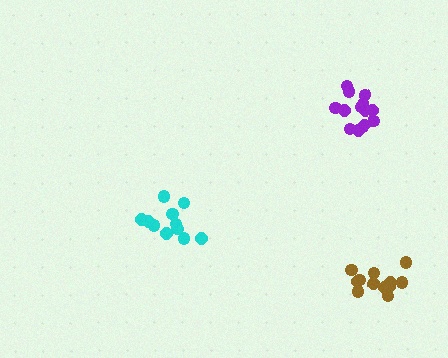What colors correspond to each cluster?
The clusters are colored: cyan, purple, brown.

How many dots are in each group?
Group 1: 11 dots, Group 2: 13 dots, Group 3: 12 dots (36 total).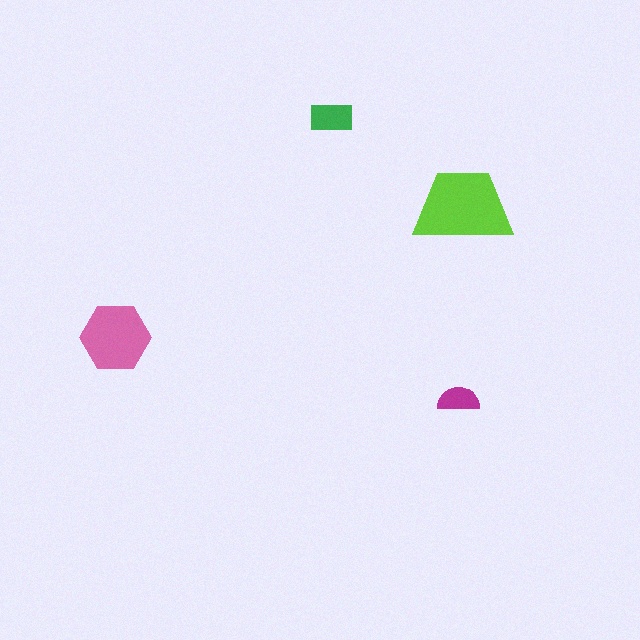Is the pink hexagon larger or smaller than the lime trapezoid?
Smaller.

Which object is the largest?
The lime trapezoid.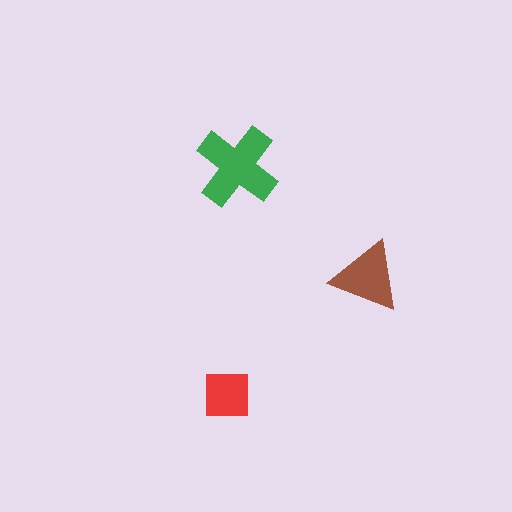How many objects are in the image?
There are 3 objects in the image.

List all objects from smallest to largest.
The red square, the brown triangle, the green cross.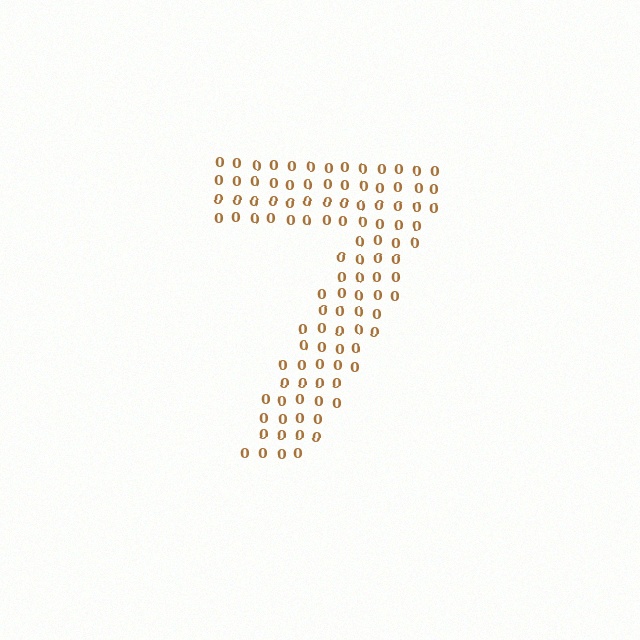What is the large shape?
The large shape is the digit 7.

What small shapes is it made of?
It is made of small digit 0's.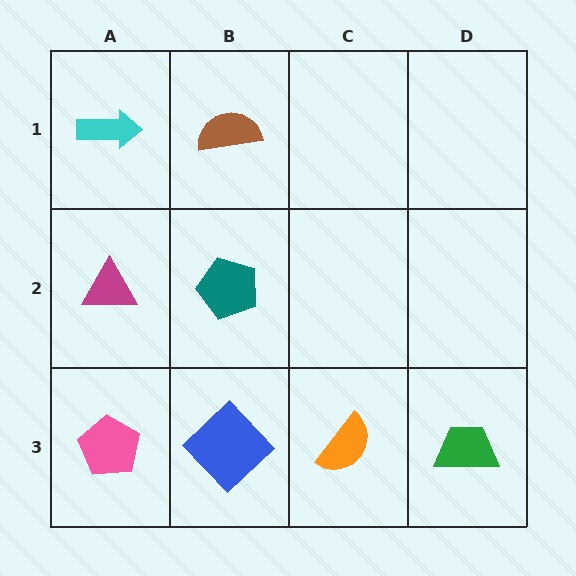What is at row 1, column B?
A brown semicircle.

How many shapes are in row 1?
2 shapes.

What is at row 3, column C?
An orange semicircle.